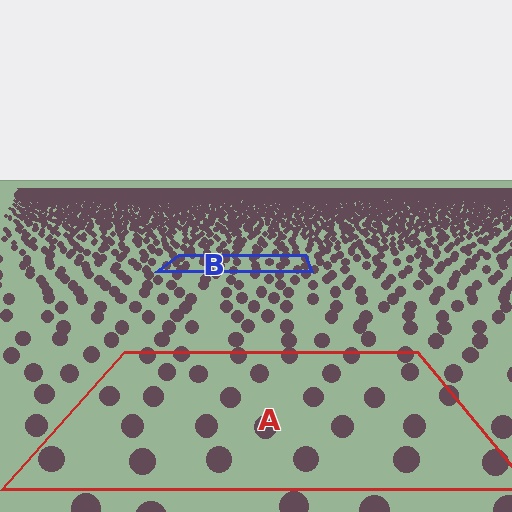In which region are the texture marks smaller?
The texture marks are smaller in region B, because it is farther away.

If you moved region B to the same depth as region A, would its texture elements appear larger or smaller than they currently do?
They would appear larger. At a closer depth, the same texture elements are projected at a bigger on-screen size.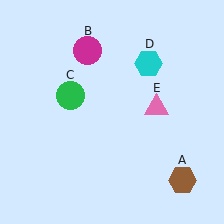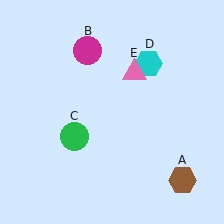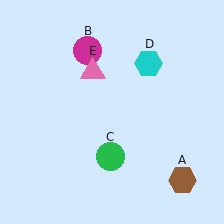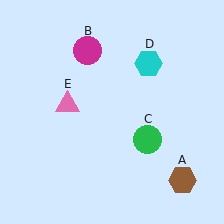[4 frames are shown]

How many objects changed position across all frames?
2 objects changed position: green circle (object C), pink triangle (object E).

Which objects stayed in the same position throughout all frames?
Brown hexagon (object A) and magenta circle (object B) and cyan hexagon (object D) remained stationary.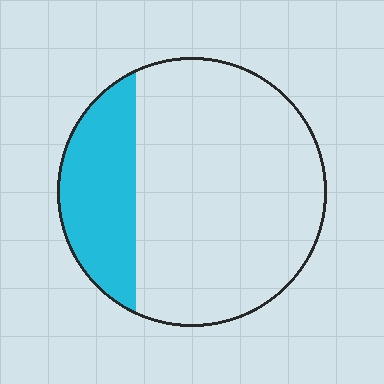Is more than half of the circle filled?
No.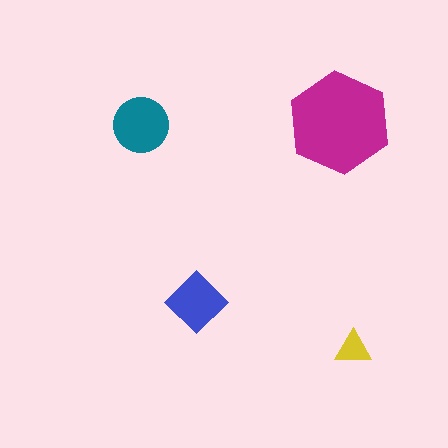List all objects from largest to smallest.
The magenta hexagon, the teal circle, the blue diamond, the yellow triangle.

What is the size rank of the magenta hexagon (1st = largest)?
1st.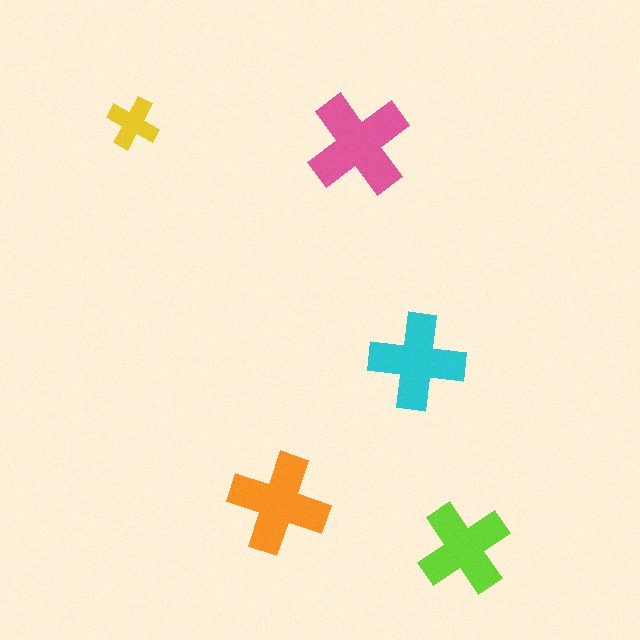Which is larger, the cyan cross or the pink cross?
The pink one.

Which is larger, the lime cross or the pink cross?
The pink one.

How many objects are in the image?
There are 5 objects in the image.